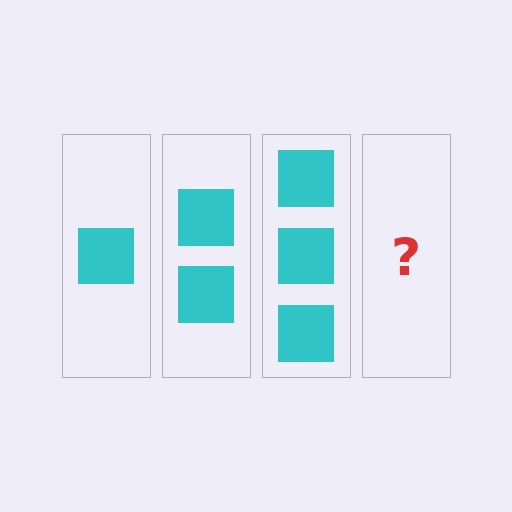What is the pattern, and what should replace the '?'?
The pattern is that each step adds one more square. The '?' should be 4 squares.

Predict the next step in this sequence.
The next step is 4 squares.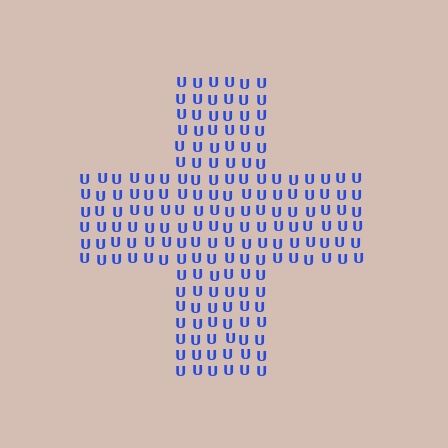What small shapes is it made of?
It is made of small letter U's.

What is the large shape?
The large shape is a cross.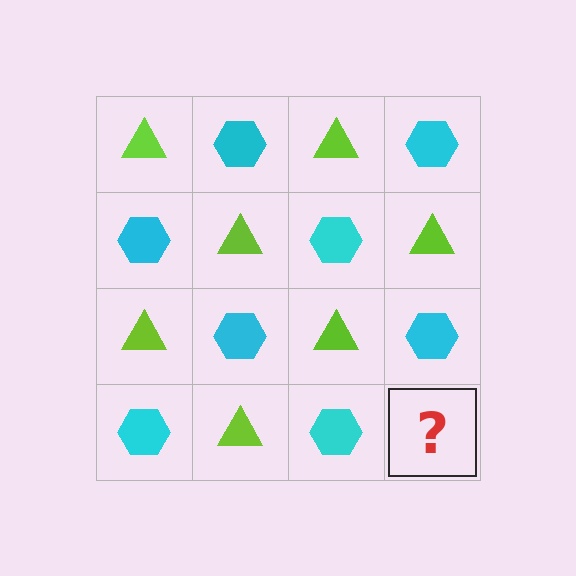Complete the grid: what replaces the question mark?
The question mark should be replaced with a lime triangle.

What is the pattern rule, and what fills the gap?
The rule is that it alternates lime triangle and cyan hexagon in a checkerboard pattern. The gap should be filled with a lime triangle.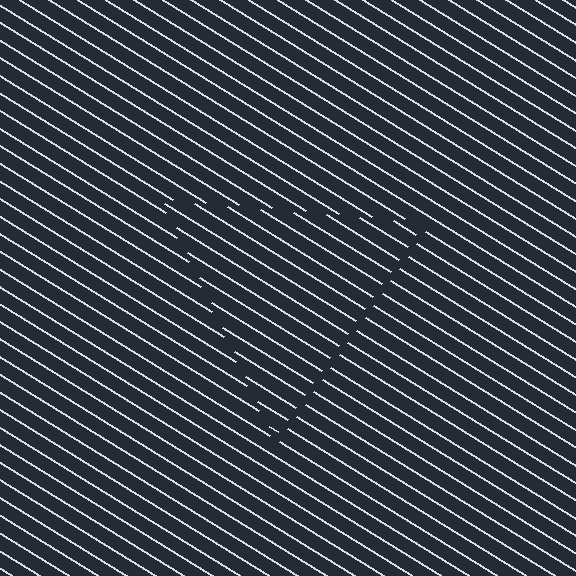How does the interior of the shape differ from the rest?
The interior of the shape contains the same grating, shifted by half a period — the contour is defined by the phase discontinuity where line-ends from the inner and outer gratings abut.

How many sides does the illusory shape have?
3 sides — the line-ends trace a triangle.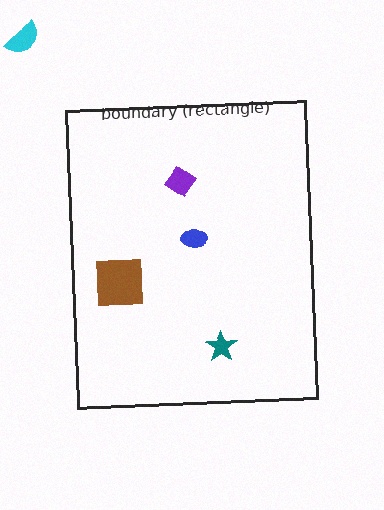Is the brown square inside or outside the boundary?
Inside.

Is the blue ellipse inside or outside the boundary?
Inside.